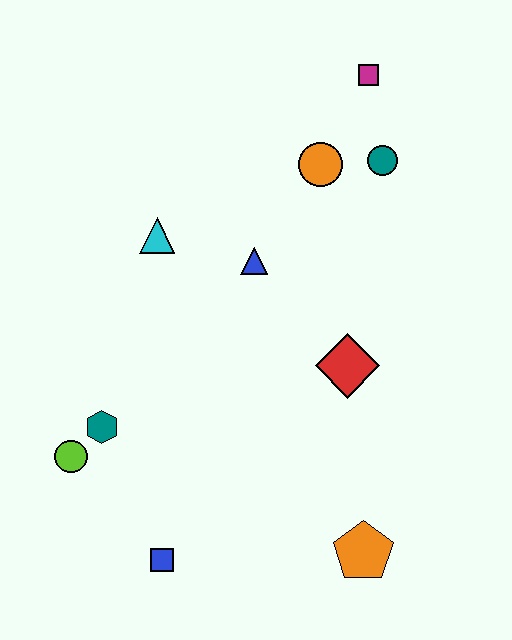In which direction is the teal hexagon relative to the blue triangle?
The teal hexagon is below the blue triangle.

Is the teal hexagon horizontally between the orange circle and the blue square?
No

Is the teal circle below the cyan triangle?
No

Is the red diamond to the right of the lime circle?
Yes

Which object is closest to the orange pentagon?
The red diamond is closest to the orange pentagon.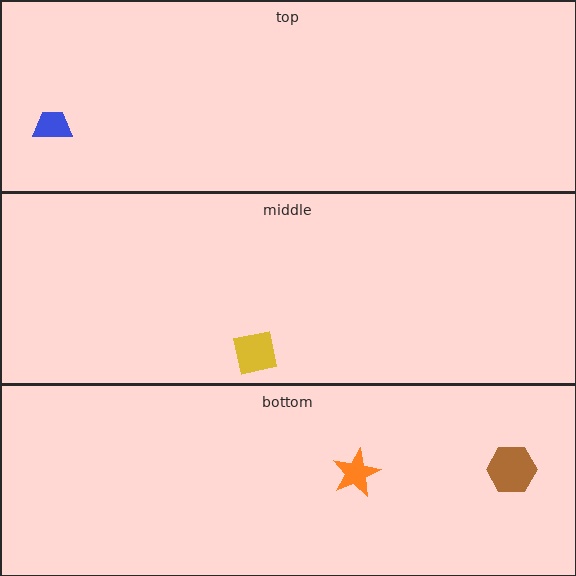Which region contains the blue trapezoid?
The top region.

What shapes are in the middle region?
The yellow square.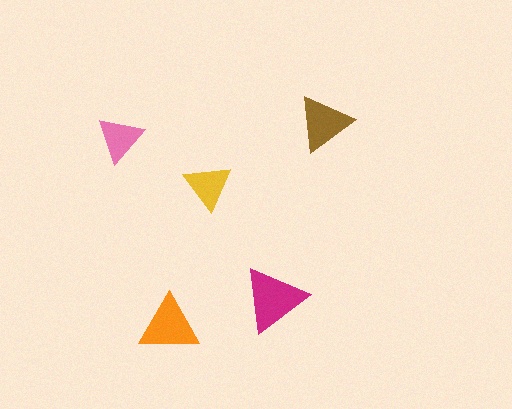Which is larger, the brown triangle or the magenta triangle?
The magenta one.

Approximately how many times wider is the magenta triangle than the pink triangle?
About 1.5 times wider.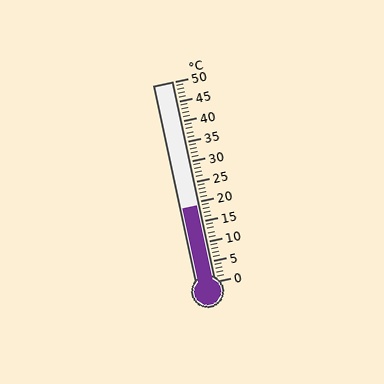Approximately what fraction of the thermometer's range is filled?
The thermometer is filled to approximately 40% of its range.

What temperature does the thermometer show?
The thermometer shows approximately 19°C.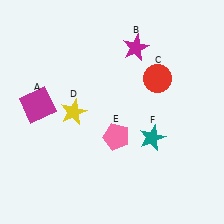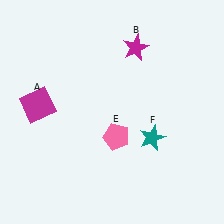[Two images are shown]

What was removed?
The yellow star (D), the red circle (C) were removed in Image 2.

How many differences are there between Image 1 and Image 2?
There are 2 differences between the two images.